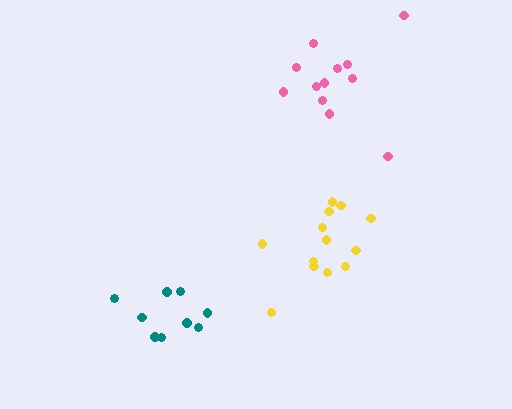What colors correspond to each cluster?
The clusters are colored: teal, yellow, pink.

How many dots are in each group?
Group 1: 9 dots, Group 2: 13 dots, Group 3: 12 dots (34 total).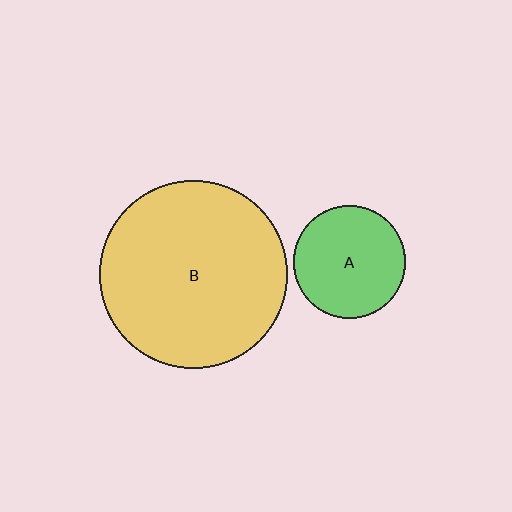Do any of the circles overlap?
No, none of the circles overlap.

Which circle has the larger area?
Circle B (yellow).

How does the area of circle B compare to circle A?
Approximately 2.8 times.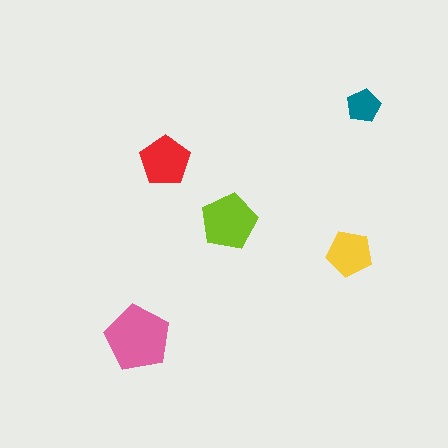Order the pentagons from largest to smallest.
the pink one, the lime one, the red one, the yellow one, the teal one.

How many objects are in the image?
There are 5 objects in the image.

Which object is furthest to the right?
The teal pentagon is rightmost.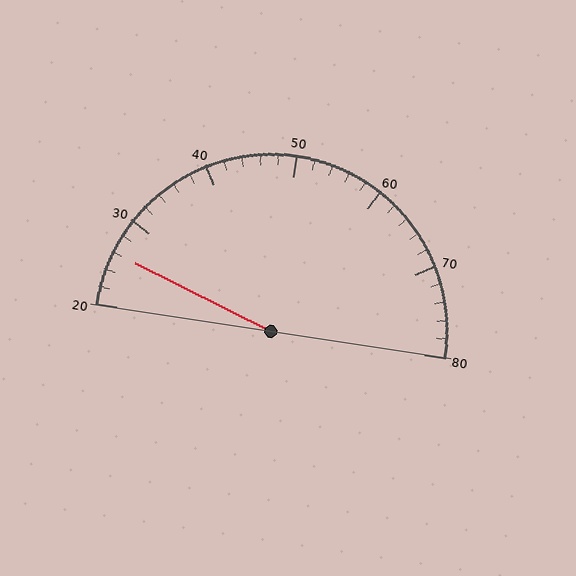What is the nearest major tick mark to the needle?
The nearest major tick mark is 30.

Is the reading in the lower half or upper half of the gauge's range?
The reading is in the lower half of the range (20 to 80).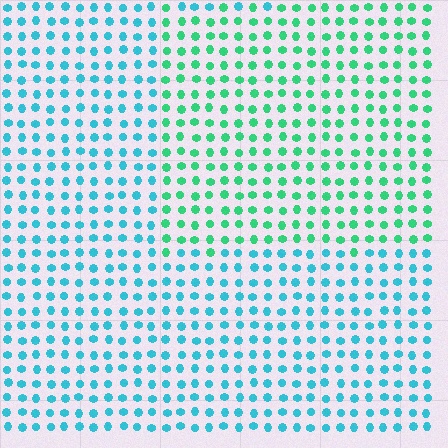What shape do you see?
I see a rectangle.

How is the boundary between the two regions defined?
The boundary is defined purely by a slight shift in hue (about 40 degrees). Spacing, size, and orientation are identical on both sides.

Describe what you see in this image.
The image is filled with small cyan elements in a uniform arrangement. A rectangle-shaped region is visible where the elements are tinted to a slightly different hue, forming a subtle color boundary.